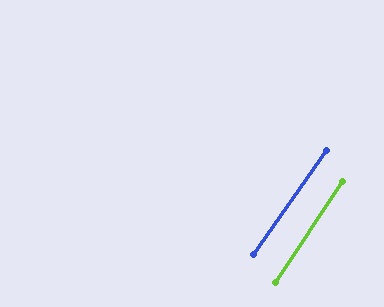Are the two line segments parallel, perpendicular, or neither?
Parallel — their directions differ by only 1.2°.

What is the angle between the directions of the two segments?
Approximately 1 degree.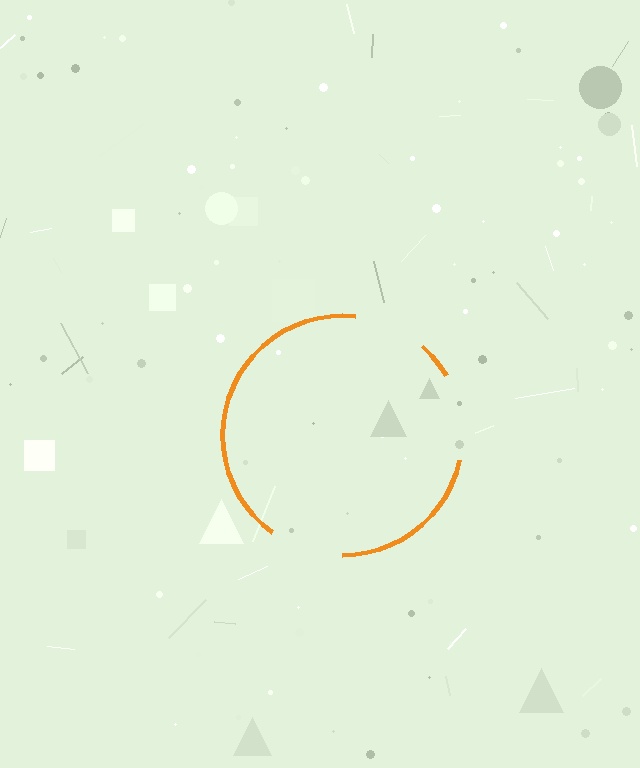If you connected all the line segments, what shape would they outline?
They would outline a circle.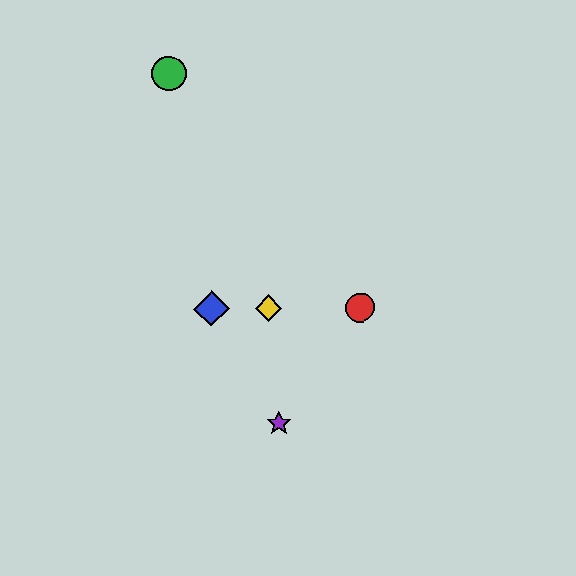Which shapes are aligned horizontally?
The red circle, the blue diamond, the yellow diamond are aligned horizontally.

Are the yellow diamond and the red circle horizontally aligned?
Yes, both are at y≈308.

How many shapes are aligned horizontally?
3 shapes (the red circle, the blue diamond, the yellow diamond) are aligned horizontally.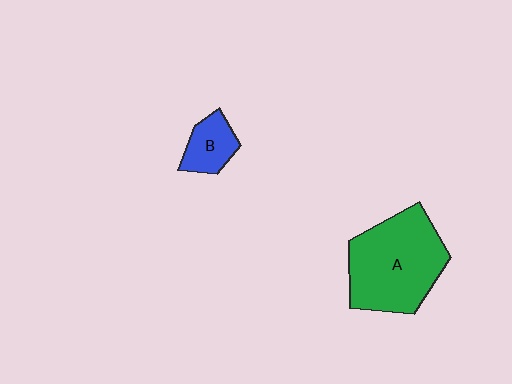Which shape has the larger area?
Shape A (green).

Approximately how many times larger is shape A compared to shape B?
Approximately 3.2 times.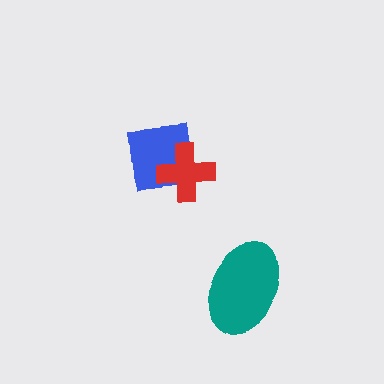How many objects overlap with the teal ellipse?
0 objects overlap with the teal ellipse.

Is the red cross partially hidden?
No, no other shape covers it.